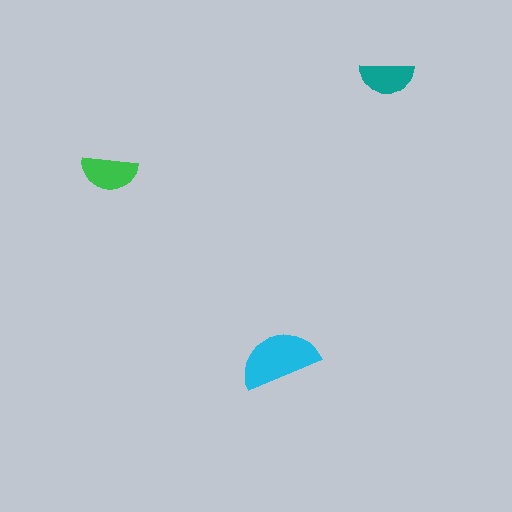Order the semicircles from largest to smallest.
the cyan one, the green one, the teal one.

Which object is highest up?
The teal semicircle is topmost.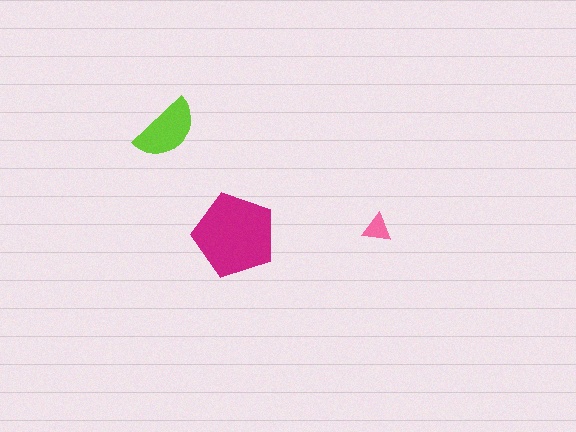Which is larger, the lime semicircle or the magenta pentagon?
The magenta pentagon.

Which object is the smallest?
The pink triangle.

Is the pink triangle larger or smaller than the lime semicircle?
Smaller.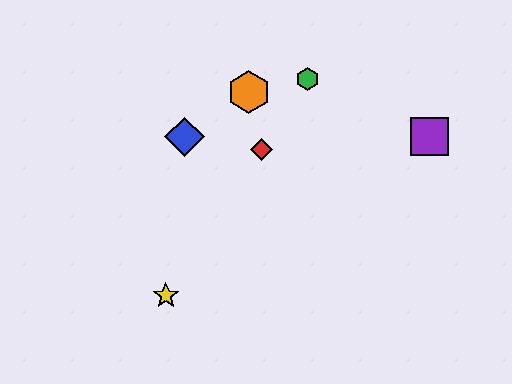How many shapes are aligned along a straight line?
3 shapes (the red diamond, the green hexagon, the yellow star) are aligned along a straight line.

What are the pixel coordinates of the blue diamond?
The blue diamond is at (184, 137).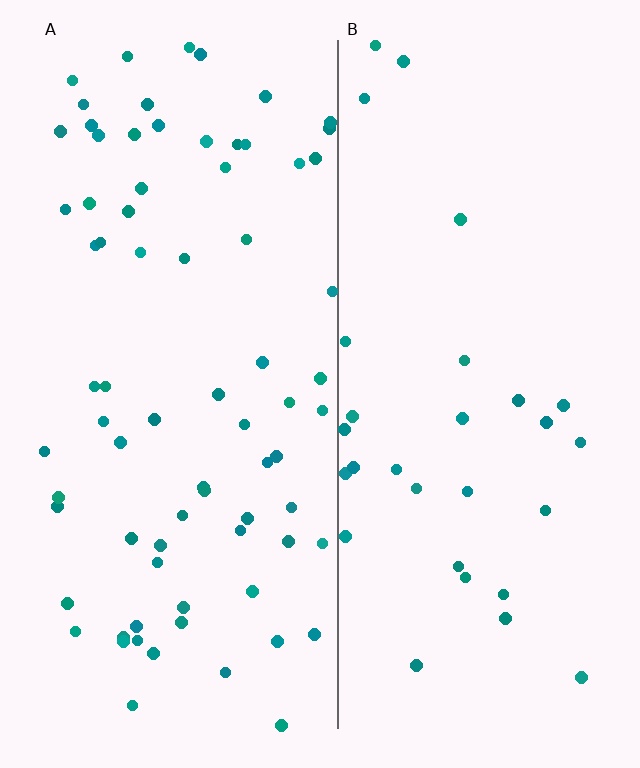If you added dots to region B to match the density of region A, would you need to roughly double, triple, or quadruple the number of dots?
Approximately double.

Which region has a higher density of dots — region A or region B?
A (the left).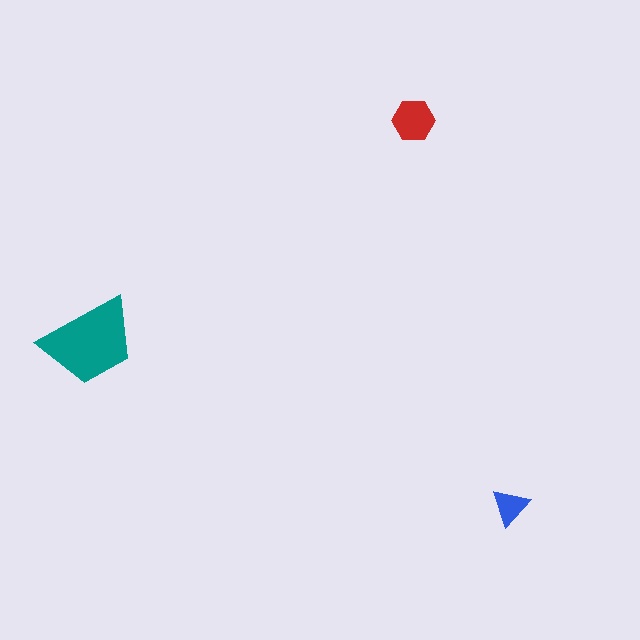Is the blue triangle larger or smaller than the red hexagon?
Smaller.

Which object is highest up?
The red hexagon is topmost.